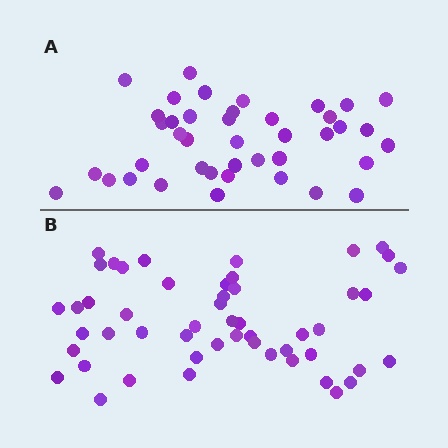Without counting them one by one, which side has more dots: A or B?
Region B (the bottom region) has more dots.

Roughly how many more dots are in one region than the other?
Region B has roughly 10 or so more dots than region A.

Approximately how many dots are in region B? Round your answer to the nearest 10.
About 50 dots. (The exact count is 51, which rounds to 50.)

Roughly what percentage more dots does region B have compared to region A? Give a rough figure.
About 25% more.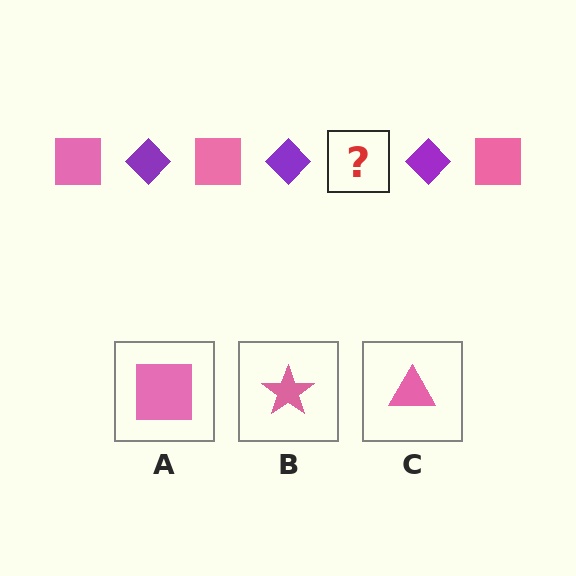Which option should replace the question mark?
Option A.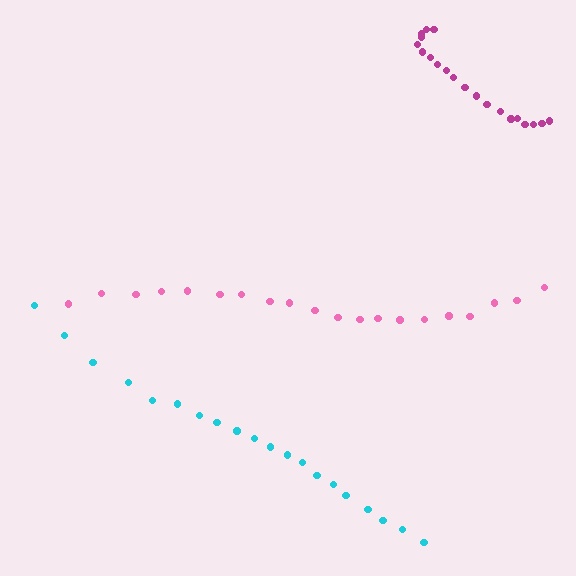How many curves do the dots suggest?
There are 3 distinct paths.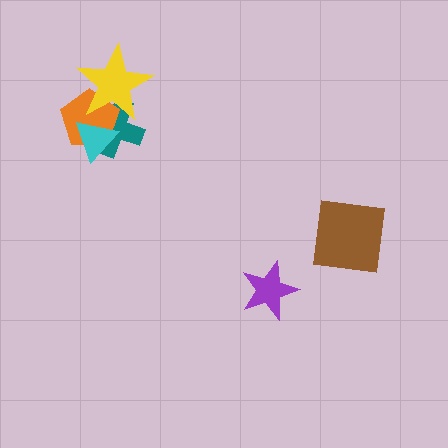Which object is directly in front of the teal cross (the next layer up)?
The orange pentagon is directly in front of the teal cross.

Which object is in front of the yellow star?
The cyan triangle is in front of the yellow star.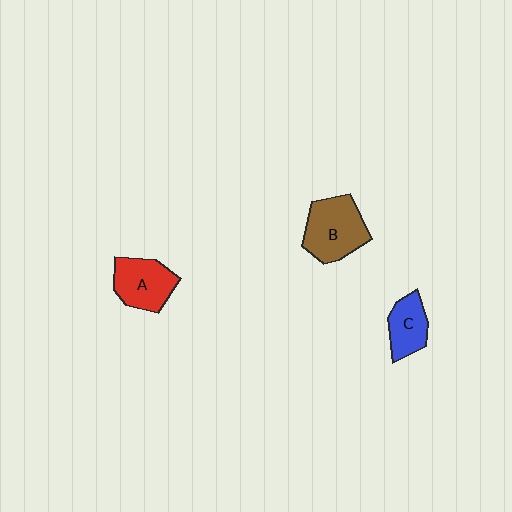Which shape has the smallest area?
Shape C (blue).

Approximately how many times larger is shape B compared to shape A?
Approximately 1.2 times.